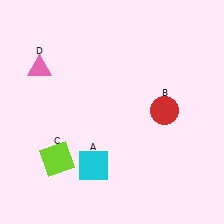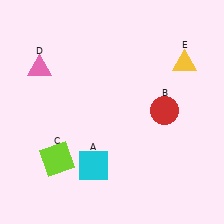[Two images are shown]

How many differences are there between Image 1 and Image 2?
There is 1 difference between the two images.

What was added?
A yellow triangle (E) was added in Image 2.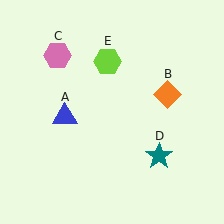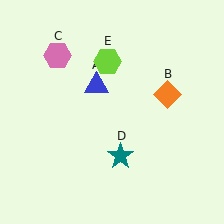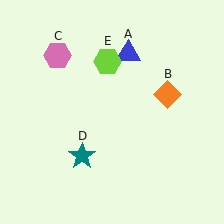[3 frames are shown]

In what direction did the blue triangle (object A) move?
The blue triangle (object A) moved up and to the right.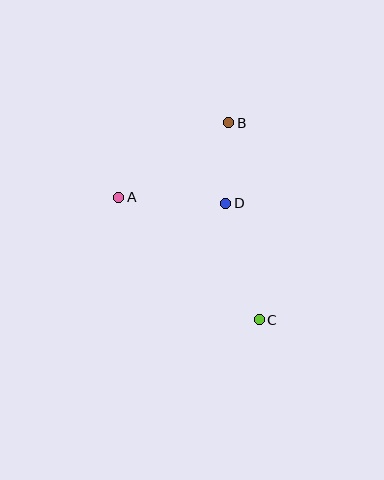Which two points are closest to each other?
Points B and D are closest to each other.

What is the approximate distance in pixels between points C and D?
The distance between C and D is approximately 122 pixels.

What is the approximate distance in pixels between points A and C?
The distance between A and C is approximately 187 pixels.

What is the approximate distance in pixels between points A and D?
The distance between A and D is approximately 107 pixels.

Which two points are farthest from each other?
Points B and C are farthest from each other.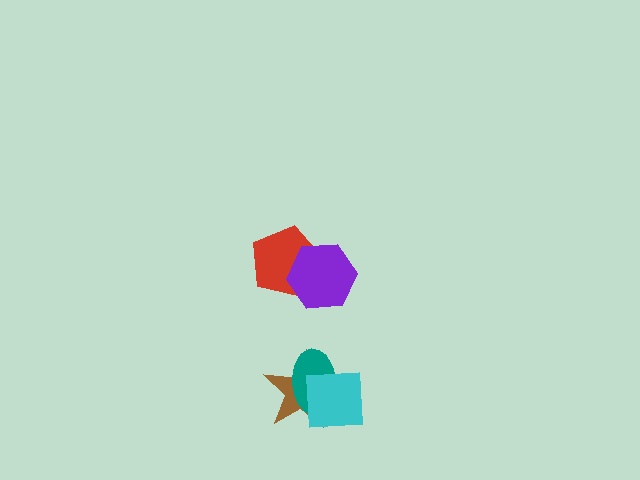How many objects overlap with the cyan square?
2 objects overlap with the cyan square.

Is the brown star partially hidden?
Yes, it is partially covered by another shape.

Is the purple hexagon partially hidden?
No, no other shape covers it.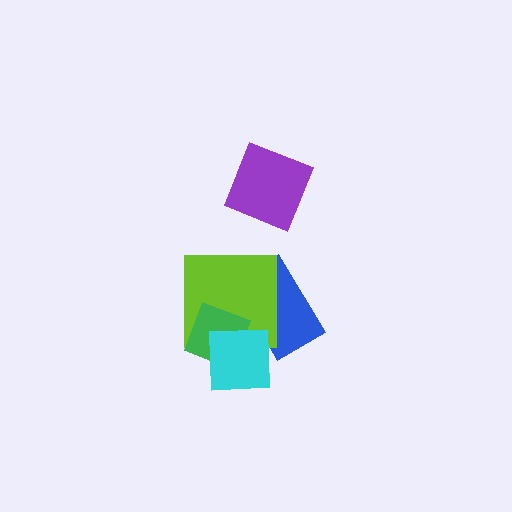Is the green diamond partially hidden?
Yes, it is partially covered by another shape.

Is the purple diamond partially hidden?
No, no other shape covers it.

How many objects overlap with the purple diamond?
0 objects overlap with the purple diamond.